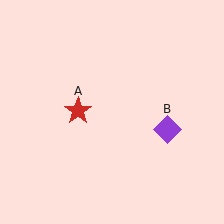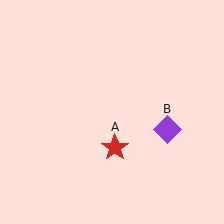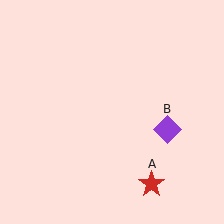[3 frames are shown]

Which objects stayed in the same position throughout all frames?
Purple diamond (object B) remained stationary.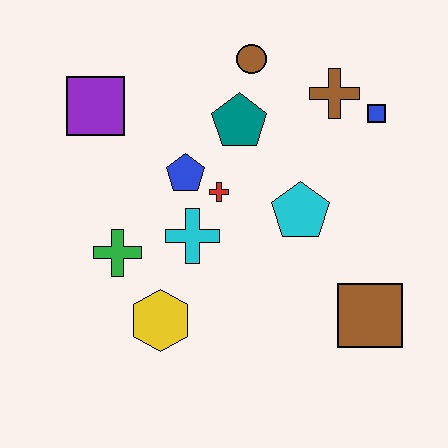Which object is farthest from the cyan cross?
The blue square is farthest from the cyan cross.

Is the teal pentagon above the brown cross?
No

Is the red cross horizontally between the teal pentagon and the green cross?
Yes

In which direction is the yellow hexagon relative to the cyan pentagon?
The yellow hexagon is to the left of the cyan pentagon.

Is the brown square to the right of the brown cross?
Yes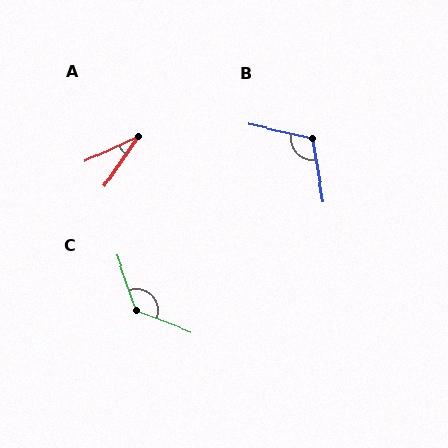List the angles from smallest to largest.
A (30°), B (112°), C (129°).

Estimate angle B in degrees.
Approximately 112 degrees.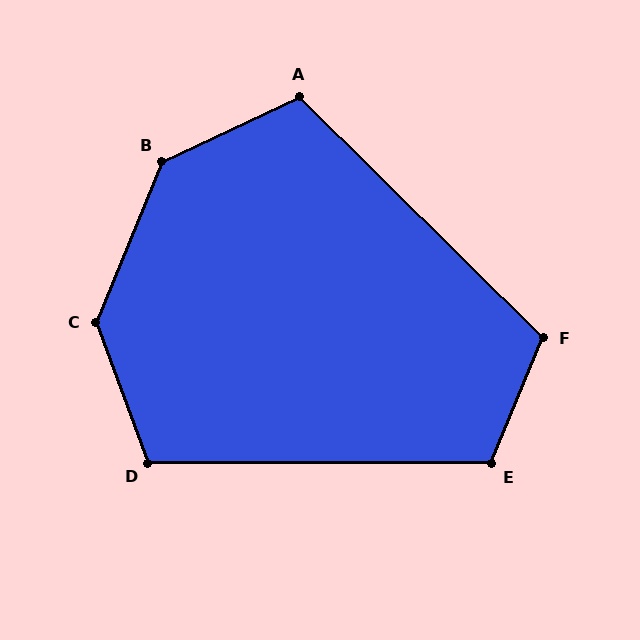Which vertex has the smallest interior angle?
D, at approximately 110 degrees.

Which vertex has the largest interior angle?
C, at approximately 138 degrees.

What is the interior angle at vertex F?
Approximately 112 degrees (obtuse).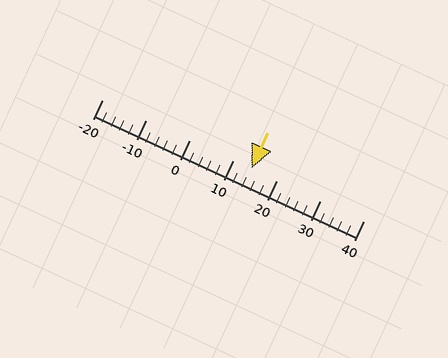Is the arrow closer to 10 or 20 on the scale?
The arrow is closer to 10.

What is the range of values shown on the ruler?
The ruler shows values from -20 to 40.